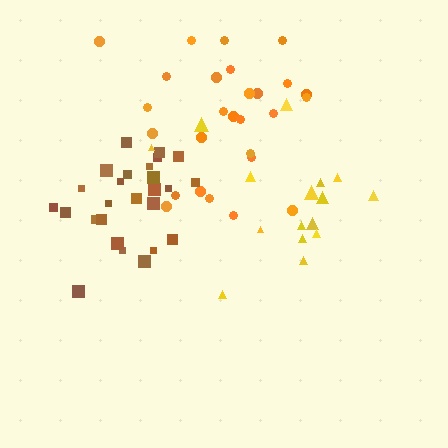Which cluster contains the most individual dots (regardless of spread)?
Orange (27).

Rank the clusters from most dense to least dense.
brown, orange, yellow.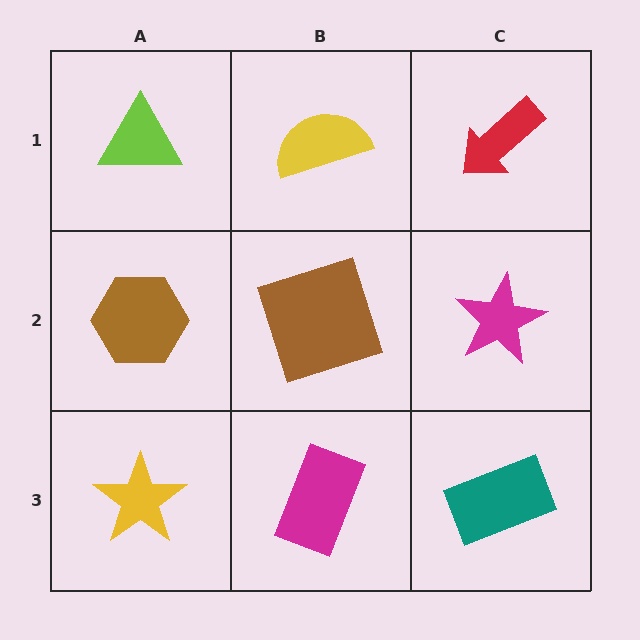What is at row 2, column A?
A brown hexagon.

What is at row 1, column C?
A red arrow.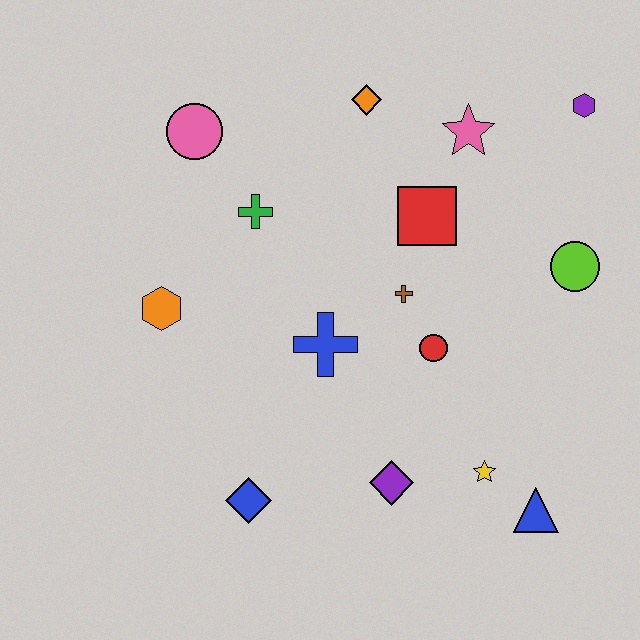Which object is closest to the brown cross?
The red circle is closest to the brown cross.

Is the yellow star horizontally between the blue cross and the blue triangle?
Yes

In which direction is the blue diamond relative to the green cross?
The blue diamond is below the green cross.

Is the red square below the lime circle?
No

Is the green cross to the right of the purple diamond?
No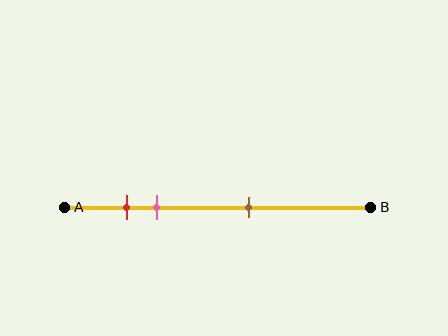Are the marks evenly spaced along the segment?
No, the marks are not evenly spaced.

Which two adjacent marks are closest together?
The red and pink marks are the closest adjacent pair.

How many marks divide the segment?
There are 3 marks dividing the segment.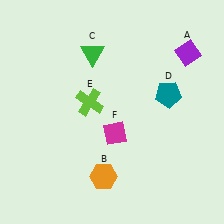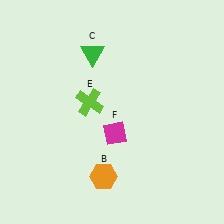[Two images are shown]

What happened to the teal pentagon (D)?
The teal pentagon (D) was removed in Image 2. It was in the top-right area of Image 1.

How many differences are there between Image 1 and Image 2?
There are 2 differences between the two images.